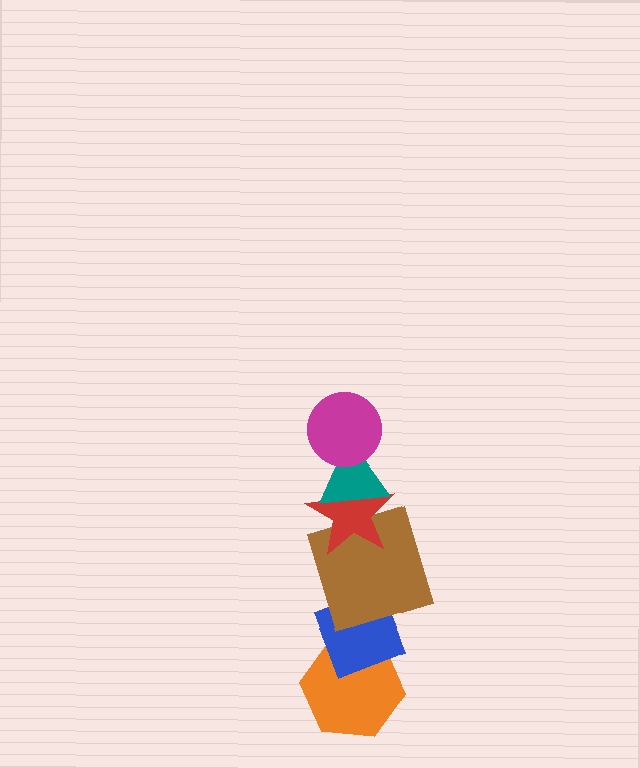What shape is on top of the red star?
The teal triangle is on top of the red star.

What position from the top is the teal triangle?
The teal triangle is 2nd from the top.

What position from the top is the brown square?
The brown square is 4th from the top.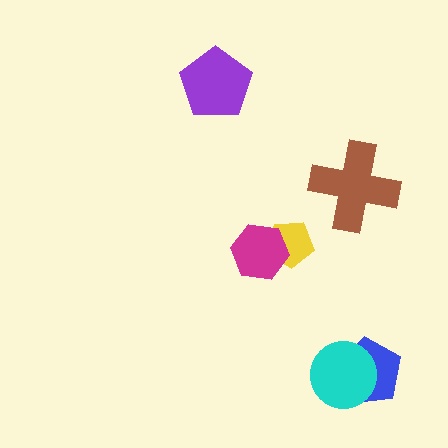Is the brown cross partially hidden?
No, no other shape covers it.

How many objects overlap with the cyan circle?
1 object overlaps with the cyan circle.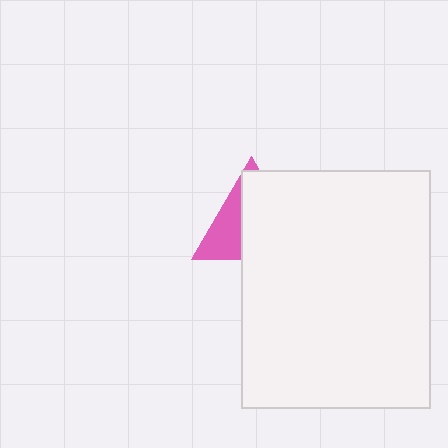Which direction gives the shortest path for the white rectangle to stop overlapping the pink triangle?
Moving right gives the shortest separation.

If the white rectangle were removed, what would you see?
You would see the complete pink triangle.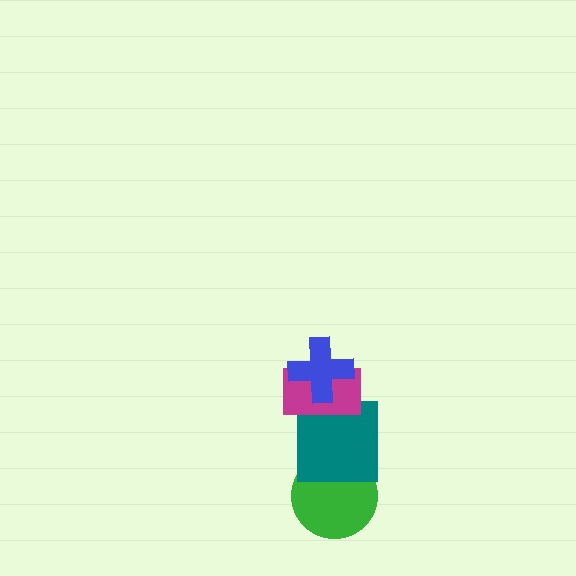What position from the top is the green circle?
The green circle is 4th from the top.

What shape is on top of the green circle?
The teal square is on top of the green circle.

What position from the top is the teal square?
The teal square is 3rd from the top.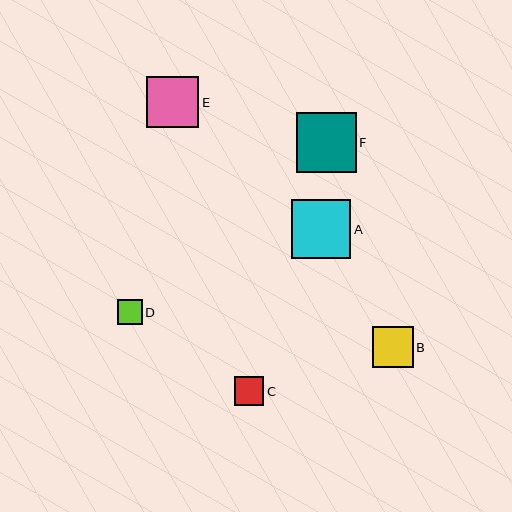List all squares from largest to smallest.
From largest to smallest: F, A, E, B, C, D.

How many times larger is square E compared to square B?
Square E is approximately 1.3 times the size of square B.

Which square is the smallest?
Square D is the smallest with a size of approximately 25 pixels.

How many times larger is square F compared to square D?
Square F is approximately 2.4 times the size of square D.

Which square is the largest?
Square F is the largest with a size of approximately 60 pixels.